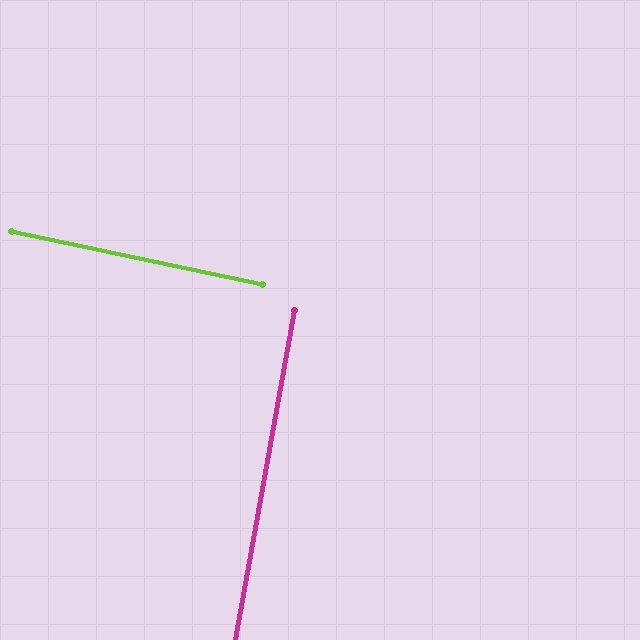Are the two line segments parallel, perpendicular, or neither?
Perpendicular — they meet at approximately 88°.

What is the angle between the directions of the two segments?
Approximately 88 degrees.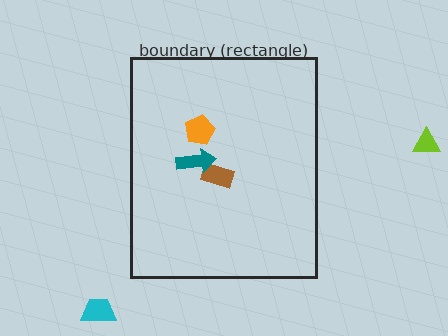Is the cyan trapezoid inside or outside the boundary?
Outside.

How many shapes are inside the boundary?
3 inside, 2 outside.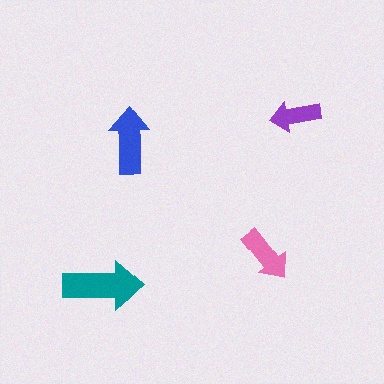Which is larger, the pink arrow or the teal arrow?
The teal one.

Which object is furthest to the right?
The purple arrow is rightmost.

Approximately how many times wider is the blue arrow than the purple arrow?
About 1.5 times wider.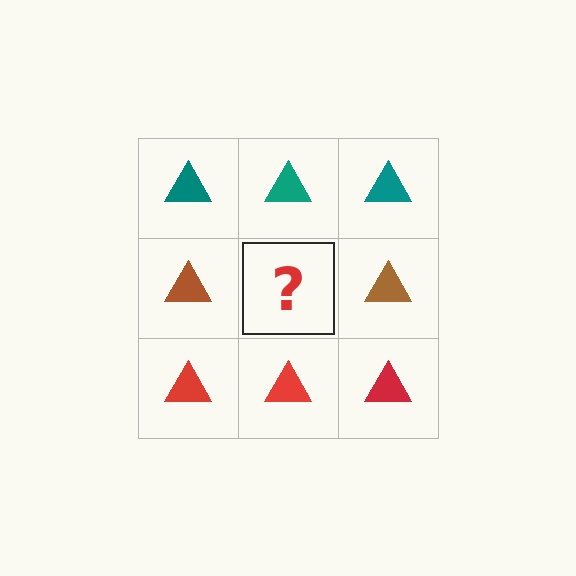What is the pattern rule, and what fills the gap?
The rule is that each row has a consistent color. The gap should be filled with a brown triangle.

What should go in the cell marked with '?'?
The missing cell should contain a brown triangle.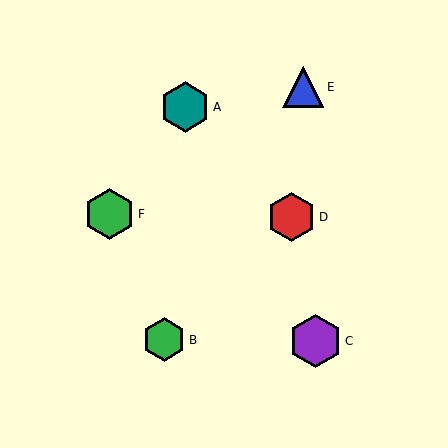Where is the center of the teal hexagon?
The center of the teal hexagon is at (185, 107).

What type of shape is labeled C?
Shape C is a purple hexagon.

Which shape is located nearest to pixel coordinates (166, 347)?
The green hexagon (labeled B) at (164, 340) is nearest to that location.